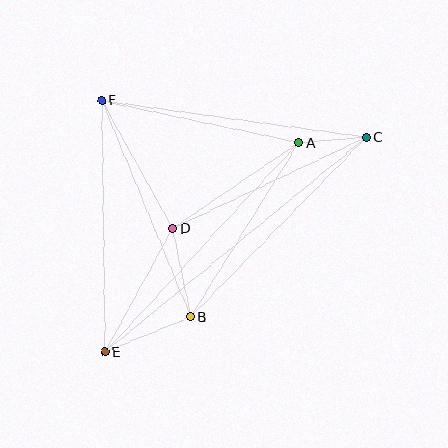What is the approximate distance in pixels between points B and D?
The distance between B and D is approximately 90 pixels.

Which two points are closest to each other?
Points A and C are closest to each other.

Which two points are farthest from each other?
Points C and E are farthest from each other.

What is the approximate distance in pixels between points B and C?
The distance between B and C is approximately 251 pixels.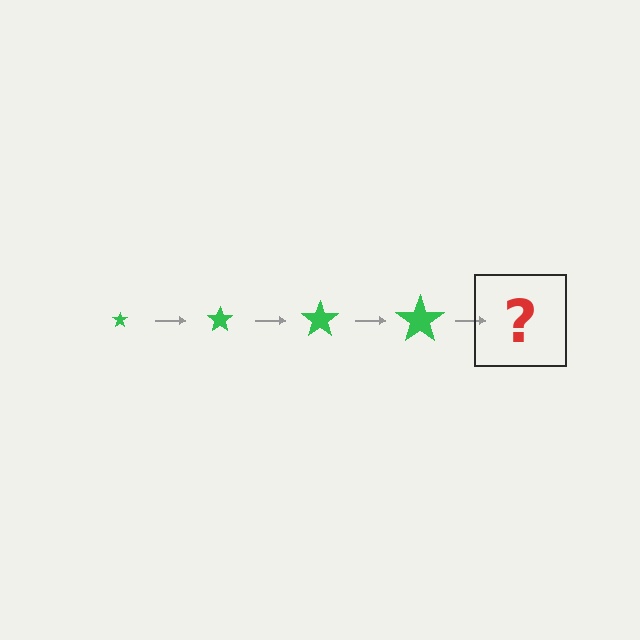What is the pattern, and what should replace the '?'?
The pattern is that the star gets progressively larger each step. The '?' should be a green star, larger than the previous one.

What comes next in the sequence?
The next element should be a green star, larger than the previous one.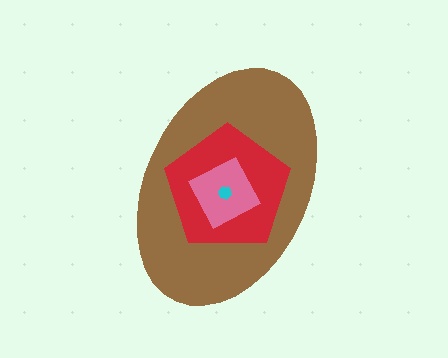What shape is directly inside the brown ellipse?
The red pentagon.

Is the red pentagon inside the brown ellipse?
Yes.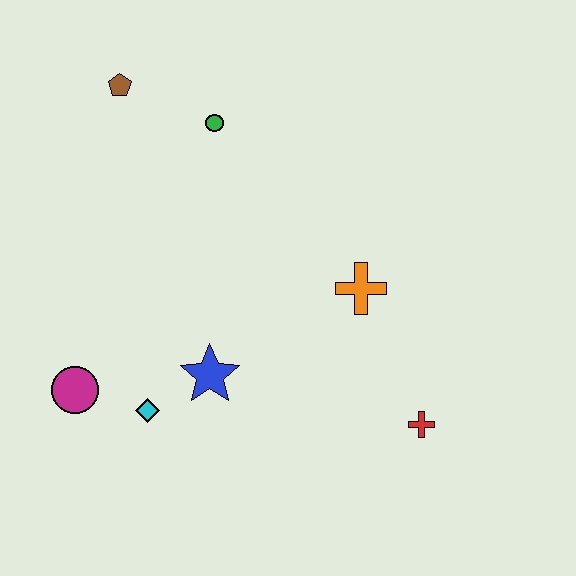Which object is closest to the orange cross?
The red cross is closest to the orange cross.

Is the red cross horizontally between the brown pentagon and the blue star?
No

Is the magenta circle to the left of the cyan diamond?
Yes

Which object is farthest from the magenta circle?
The red cross is farthest from the magenta circle.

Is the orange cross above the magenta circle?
Yes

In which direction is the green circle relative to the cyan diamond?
The green circle is above the cyan diamond.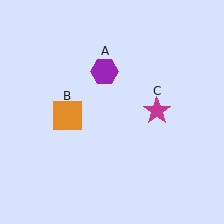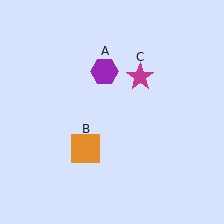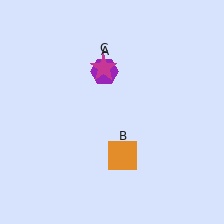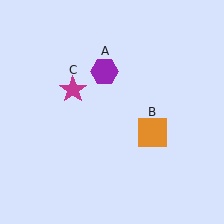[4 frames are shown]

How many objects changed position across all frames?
2 objects changed position: orange square (object B), magenta star (object C).